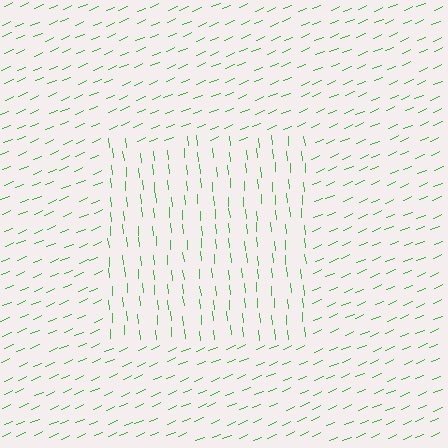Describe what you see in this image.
The image is filled with small green line segments. A rectangle region in the image has lines oriented differently from the surrounding lines, creating a visible texture boundary.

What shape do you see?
I see a rectangle.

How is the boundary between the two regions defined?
The boundary is defined purely by a change in line orientation (approximately 72 degrees difference). All lines are the same color and thickness.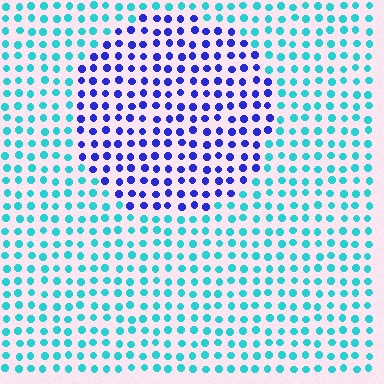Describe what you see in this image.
The image is filled with small cyan elements in a uniform arrangement. A circle-shaped region is visible where the elements are tinted to a slightly different hue, forming a subtle color boundary.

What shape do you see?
I see a circle.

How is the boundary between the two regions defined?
The boundary is defined purely by a slight shift in hue (about 60 degrees). Spacing, size, and orientation are identical on both sides.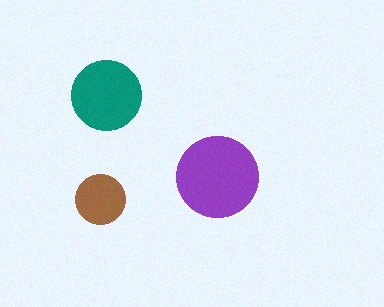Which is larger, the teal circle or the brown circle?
The teal one.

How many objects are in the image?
There are 3 objects in the image.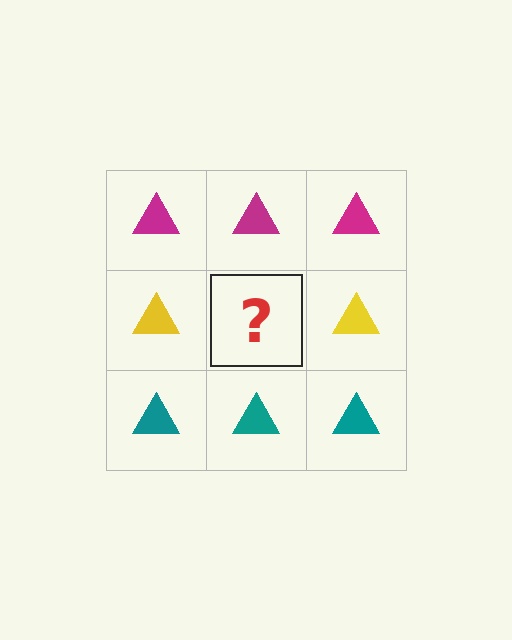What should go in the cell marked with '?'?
The missing cell should contain a yellow triangle.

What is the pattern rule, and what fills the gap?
The rule is that each row has a consistent color. The gap should be filled with a yellow triangle.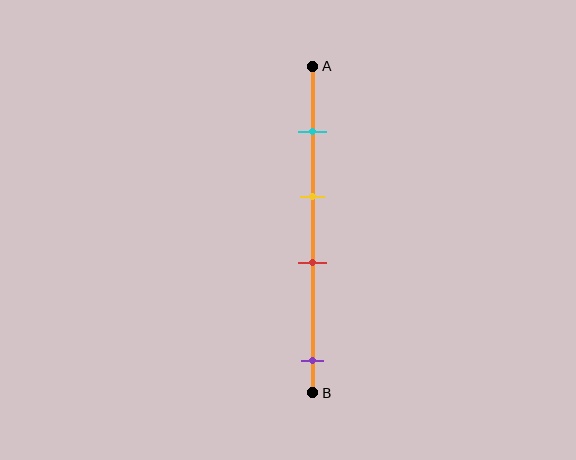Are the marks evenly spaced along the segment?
No, the marks are not evenly spaced.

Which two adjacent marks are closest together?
The yellow and red marks are the closest adjacent pair.